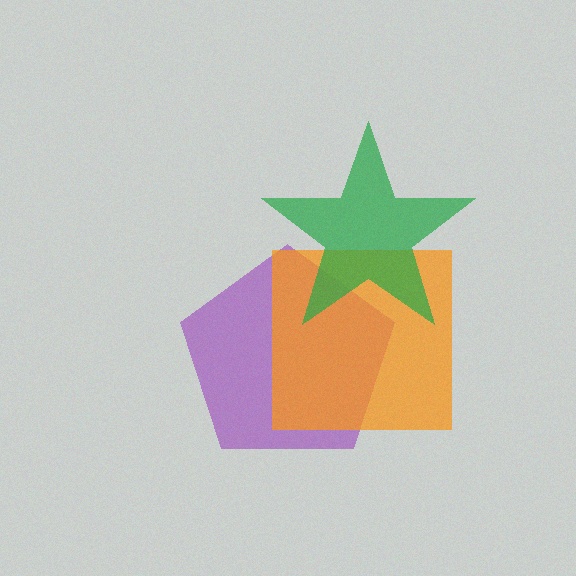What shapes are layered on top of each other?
The layered shapes are: a purple pentagon, an orange square, a green star.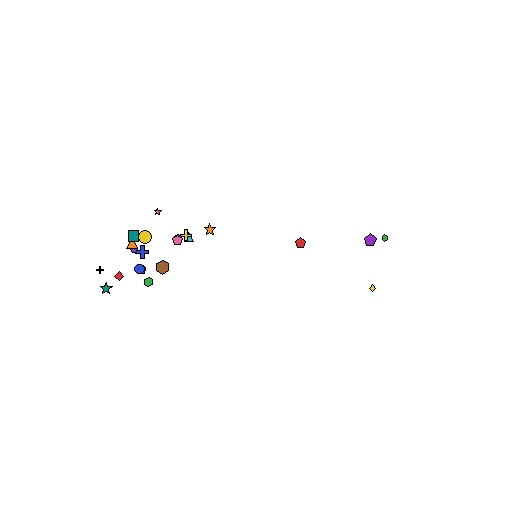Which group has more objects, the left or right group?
The left group.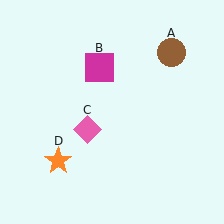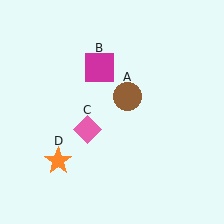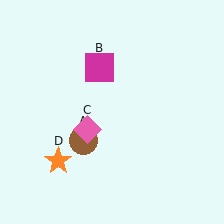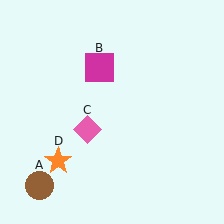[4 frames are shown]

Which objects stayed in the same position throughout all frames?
Magenta square (object B) and pink diamond (object C) and orange star (object D) remained stationary.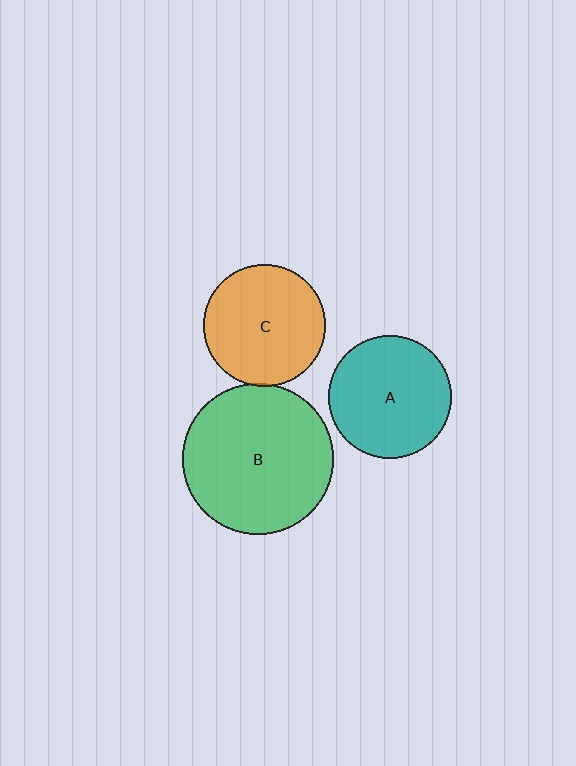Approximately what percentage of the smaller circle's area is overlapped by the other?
Approximately 5%.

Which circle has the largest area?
Circle B (green).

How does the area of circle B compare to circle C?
Approximately 1.5 times.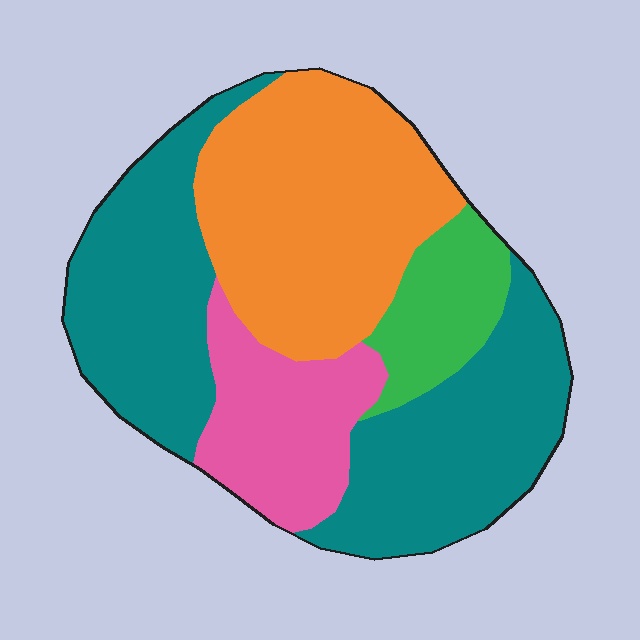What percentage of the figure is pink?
Pink covers about 15% of the figure.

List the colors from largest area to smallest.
From largest to smallest: teal, orange, pink, green.